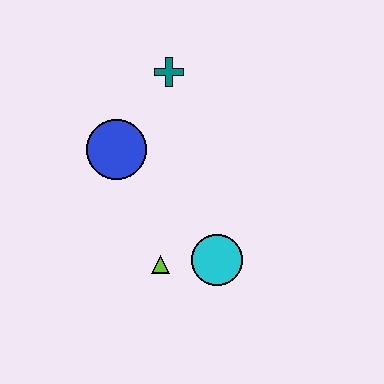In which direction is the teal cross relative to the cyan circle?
The teal cross is above the cyan circle.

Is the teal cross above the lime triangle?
Yes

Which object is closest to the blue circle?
The teal cross is closest to the blue circle.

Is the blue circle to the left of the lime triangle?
Yes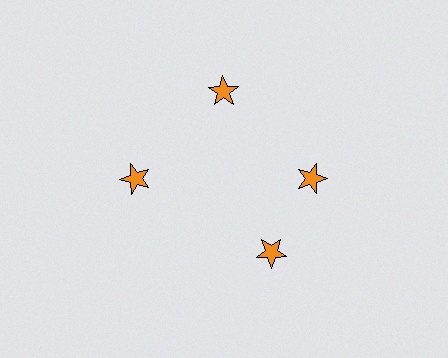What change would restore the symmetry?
The symmetry would be restored by rotating it back into even spacing with its neighbors so that all 4 stars sit at equal angles and equal distance from the center.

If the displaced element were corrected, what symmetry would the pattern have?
It would have 4-fold rotational symmetry — the pattern would map onto itself every 90 degrees.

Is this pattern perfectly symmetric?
No. The 4 orange stars are arranged in a ring, but one element near the 6 o'clock position is rotated out of alignment along the ring, breaking the 4-fold rotational symmetry.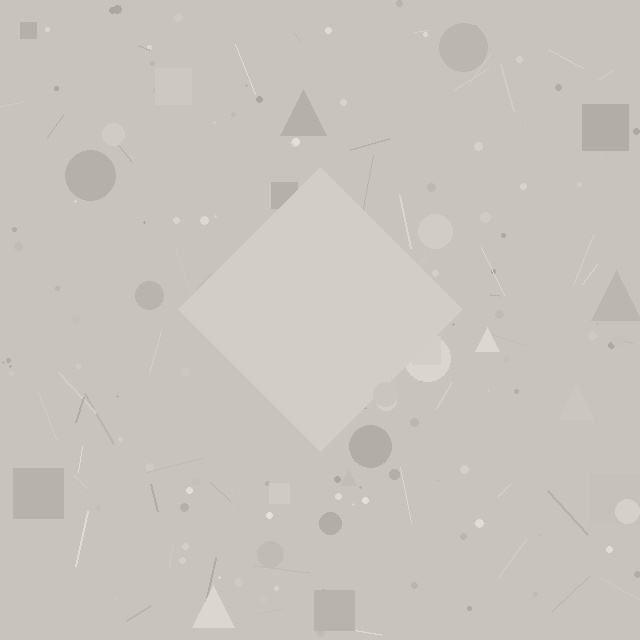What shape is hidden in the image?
A diamond is hidden in the image.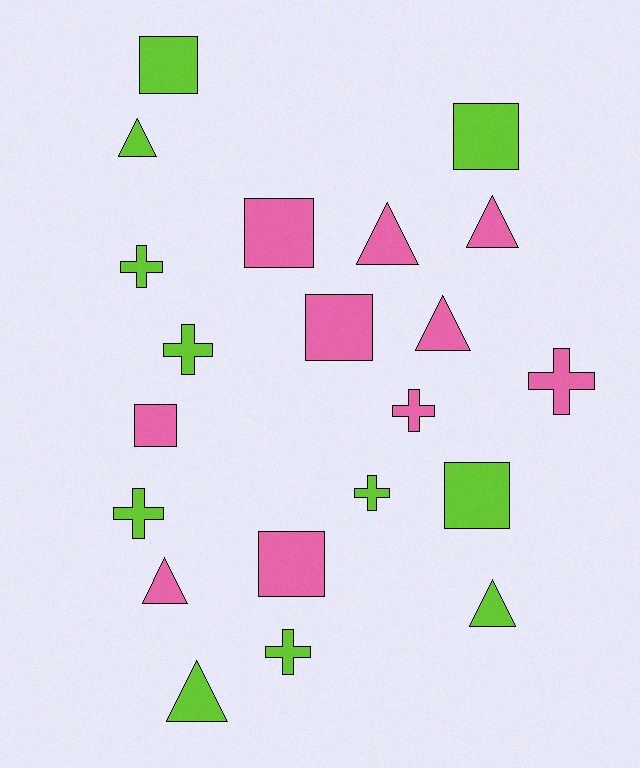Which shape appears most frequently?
Cross, with 7 objects.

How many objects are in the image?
There are 21 objects.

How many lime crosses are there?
There are 5 lime crosses.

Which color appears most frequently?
Lime, with 11 objects.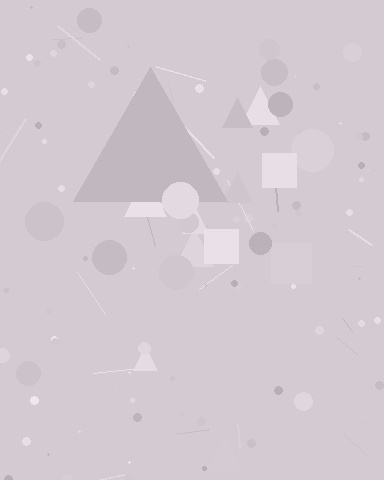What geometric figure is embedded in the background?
A triangle is embedded in the background.